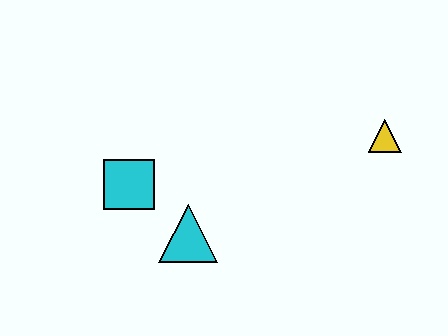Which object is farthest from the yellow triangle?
The cyan square is farthest from the yellow triangle.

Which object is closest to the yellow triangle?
The cyan triangle is closest to the yellow triangle.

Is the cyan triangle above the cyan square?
No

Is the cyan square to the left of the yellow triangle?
Yes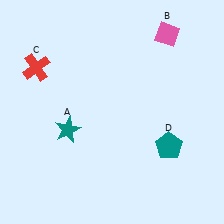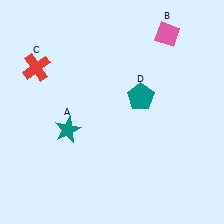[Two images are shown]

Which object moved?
The teal pentagon (D) moved up.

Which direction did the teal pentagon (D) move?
The teal pentagon (D) moved up.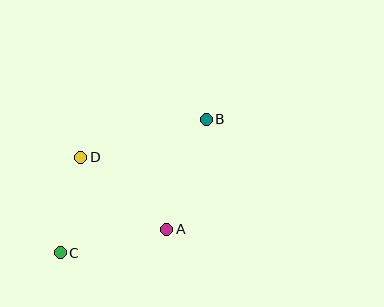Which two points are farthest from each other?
Points B and C are farthest from each other.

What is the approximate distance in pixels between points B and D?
The distance between B and D is approximately 131 pixels.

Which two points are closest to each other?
Points C and D are closest to each other.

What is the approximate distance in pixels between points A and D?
The distance between A and D is approximately 112 pixels.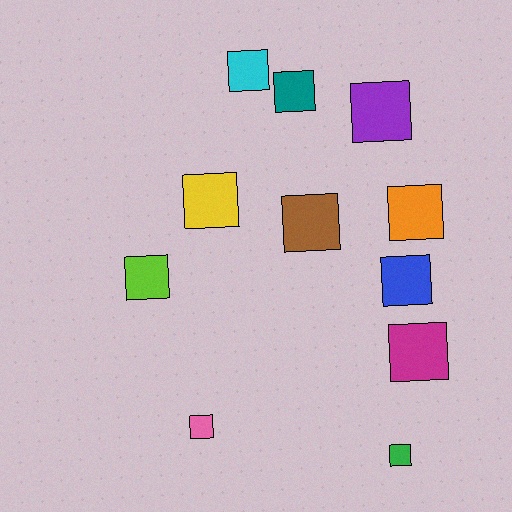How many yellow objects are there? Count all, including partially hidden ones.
There is 1 yellow object.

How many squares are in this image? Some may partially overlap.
There are 11 squares.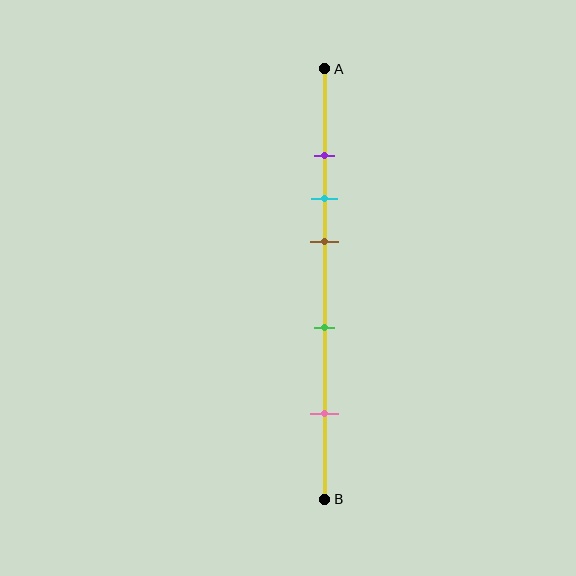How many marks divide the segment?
There are 5 marks dividing the segment.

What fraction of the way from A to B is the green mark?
The green mark is approximately 60% (0.6) of the way from A to B.